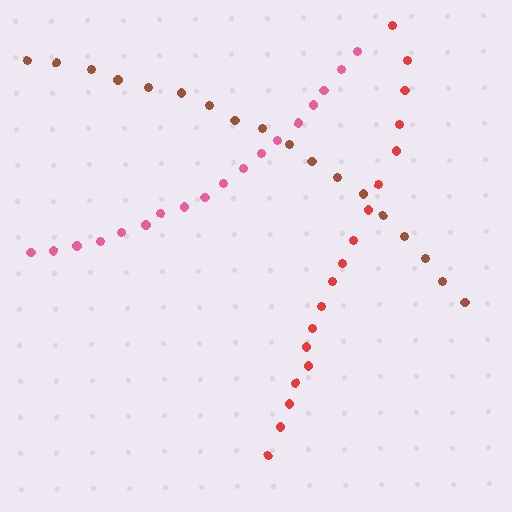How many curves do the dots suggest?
There are 3 distinct paths.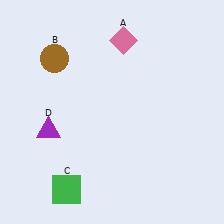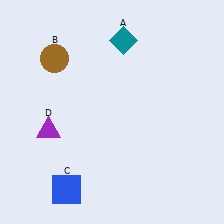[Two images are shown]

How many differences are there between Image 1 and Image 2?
There are 2 differences between the two images.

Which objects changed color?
A changed from pink to teal. C changed from green to blue.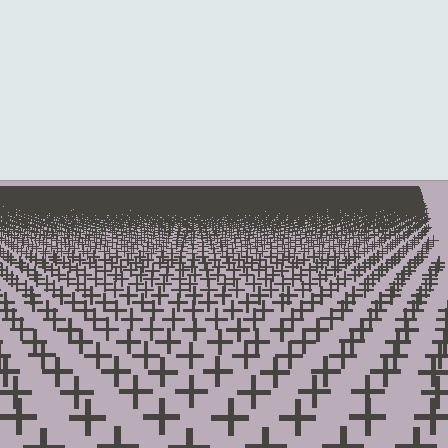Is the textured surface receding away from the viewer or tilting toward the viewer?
The surface is receding away from the viewer. Texture elements get smaller and denser toward the top.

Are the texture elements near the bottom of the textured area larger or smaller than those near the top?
Larger. Near the bottom, elements are closer to the viewer and appear at a bigger on-screen size.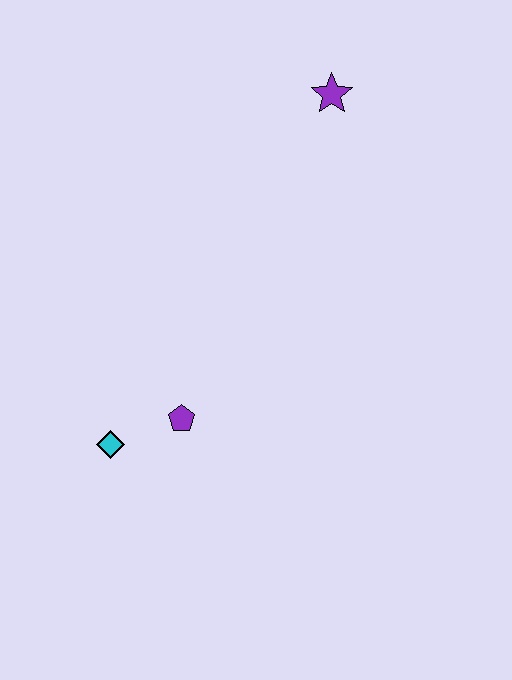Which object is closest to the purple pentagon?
The cyan diamond is closest to the purple pentagon.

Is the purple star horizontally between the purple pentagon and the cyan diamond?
No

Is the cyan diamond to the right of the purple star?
No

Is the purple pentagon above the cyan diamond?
Yes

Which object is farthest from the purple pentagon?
The purple star is farthest from the purple pentagon.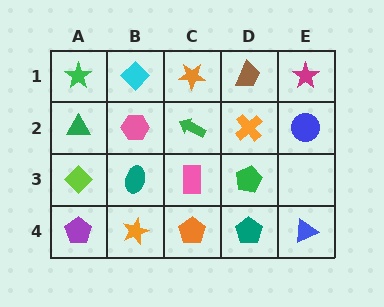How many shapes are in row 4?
5 shapes.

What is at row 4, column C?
An orange pentagon.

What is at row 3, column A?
A lime diamond.